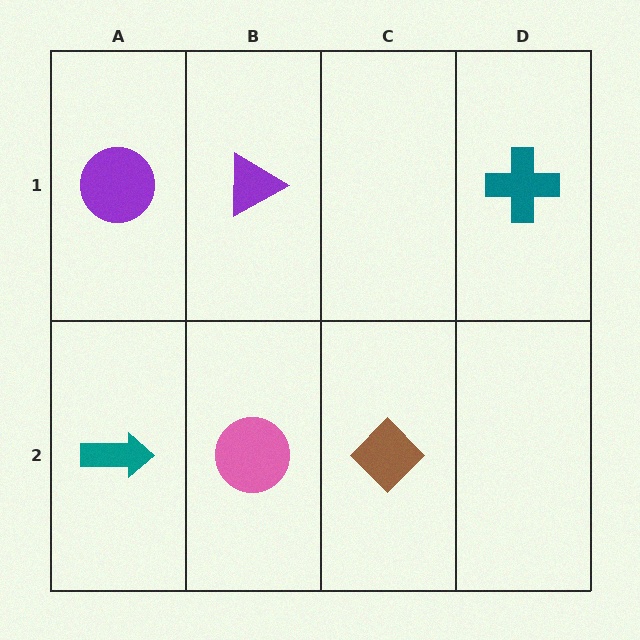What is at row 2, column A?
A teal arrow.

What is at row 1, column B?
A purple triangle.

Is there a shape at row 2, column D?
No, that cell is empty.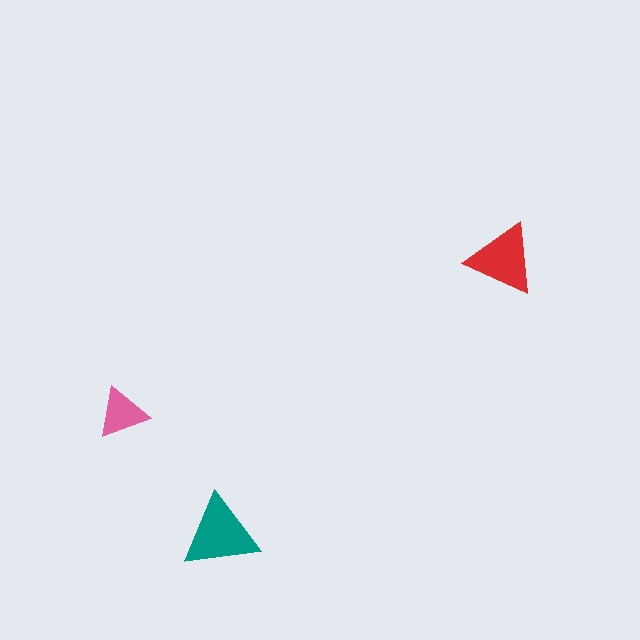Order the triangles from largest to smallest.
the teal one, the red one, the pink one.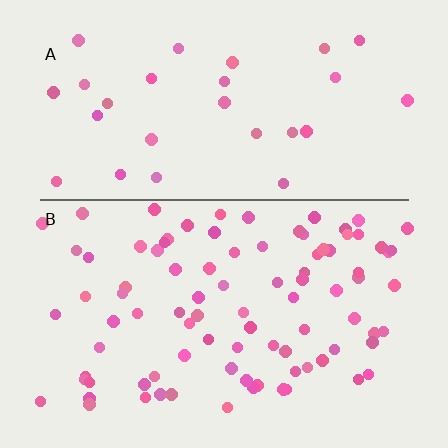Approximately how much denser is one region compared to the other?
Approximately 3.0× — region B over region A.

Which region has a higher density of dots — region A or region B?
B (the bottom).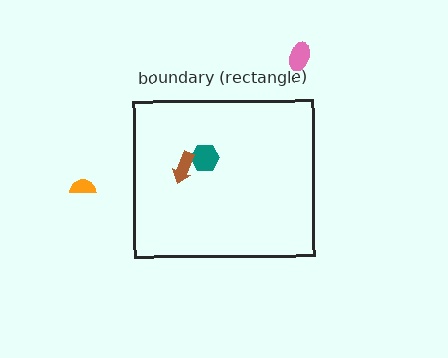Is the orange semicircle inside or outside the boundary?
Outside.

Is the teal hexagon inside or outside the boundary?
Inside.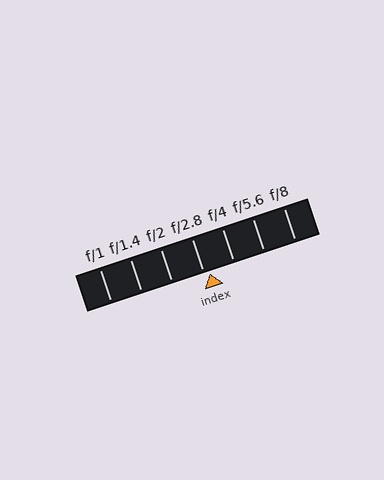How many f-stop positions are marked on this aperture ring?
There are 7 f-stop positions marked.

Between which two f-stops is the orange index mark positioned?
The index mark is between f/2.8 and f/4.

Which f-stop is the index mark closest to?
The index mark is closest to f/2.8.